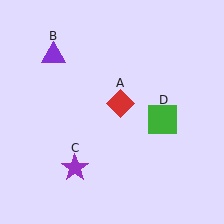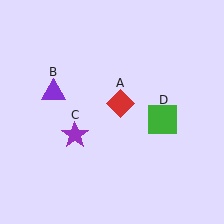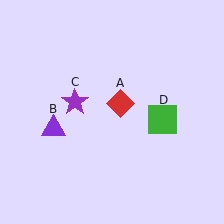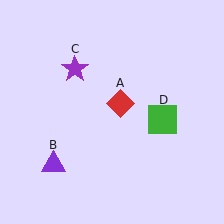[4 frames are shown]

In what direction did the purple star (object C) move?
The purple star (object C) moved up.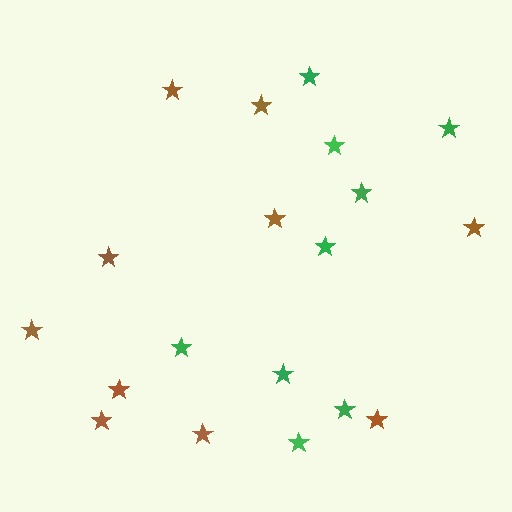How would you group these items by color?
There are 2 groups: one group of green stars (9) and one group of brown stars (10).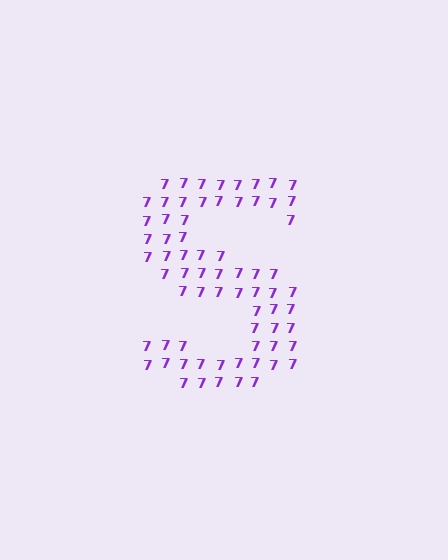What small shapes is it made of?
It is made of small digit 7's.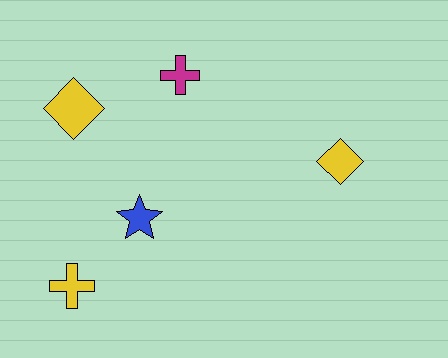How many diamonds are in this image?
There are 2 diamonds.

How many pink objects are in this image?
There are no pink objects.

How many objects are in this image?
There are 5 objects.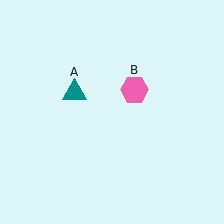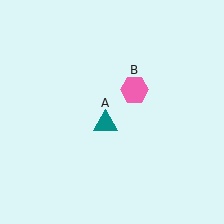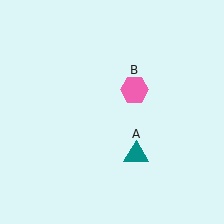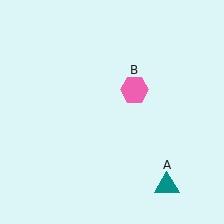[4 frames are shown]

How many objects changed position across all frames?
1 object changed position: teal triangle (object A).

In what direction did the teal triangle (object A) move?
The teal triangle (object A) moved down and to the right.